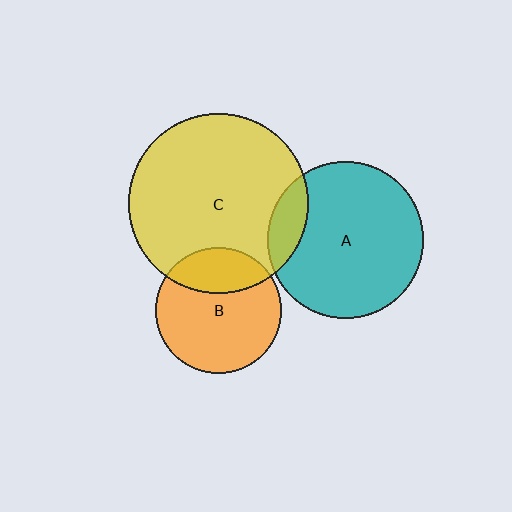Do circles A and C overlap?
Yes.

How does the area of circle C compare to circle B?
Approximately 2.0 times.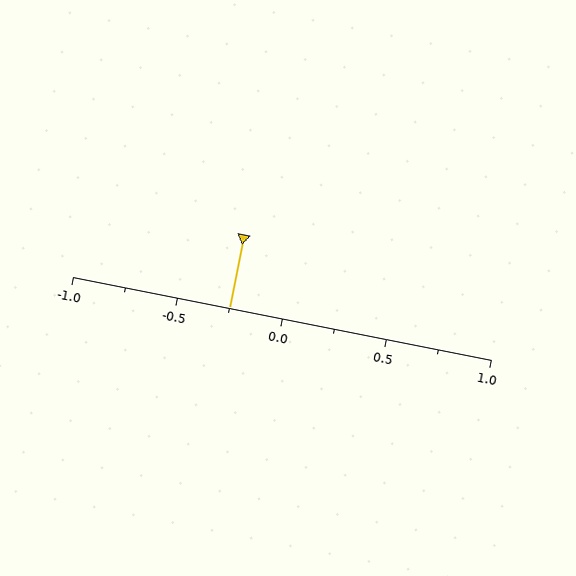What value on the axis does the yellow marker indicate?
The marker indicates approximately -0.25.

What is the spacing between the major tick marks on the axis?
The major ticks are spaced 0.5 apart.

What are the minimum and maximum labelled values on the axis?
The axis runs from -1.0 to 1.0.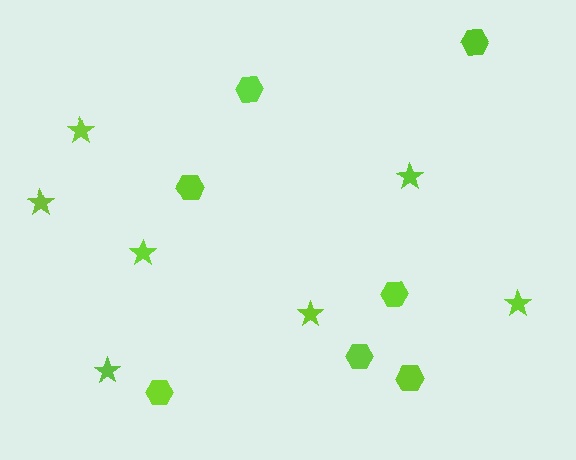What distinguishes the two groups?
There are 2 groups: one group of stars (7) and one group of hexagons (7).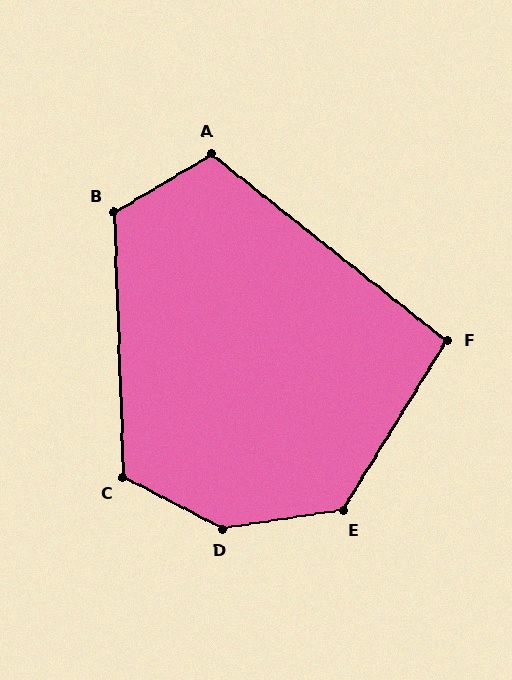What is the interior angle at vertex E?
Approximately 130 degrees (obtuse).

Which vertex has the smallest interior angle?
F, at approximately 97 degrees.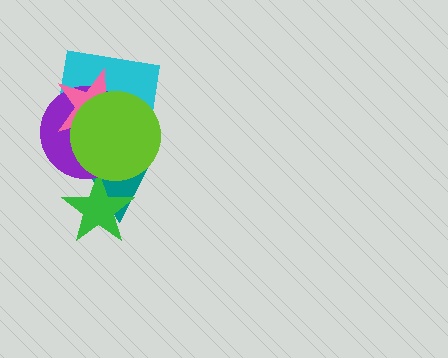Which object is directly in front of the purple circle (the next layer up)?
The pink star is directly in front of the purple circle.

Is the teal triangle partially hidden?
Yes, it is partially covered by another shape.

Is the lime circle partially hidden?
No, no other shape covers it.